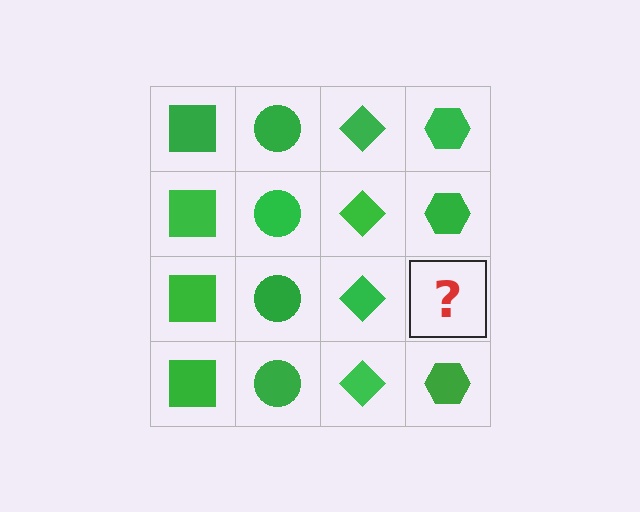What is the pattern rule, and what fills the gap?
The rule is that each column has a consistent shape. The gap should be filled with a green hexagon.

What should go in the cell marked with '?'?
The missing cell should contain a green hexagon.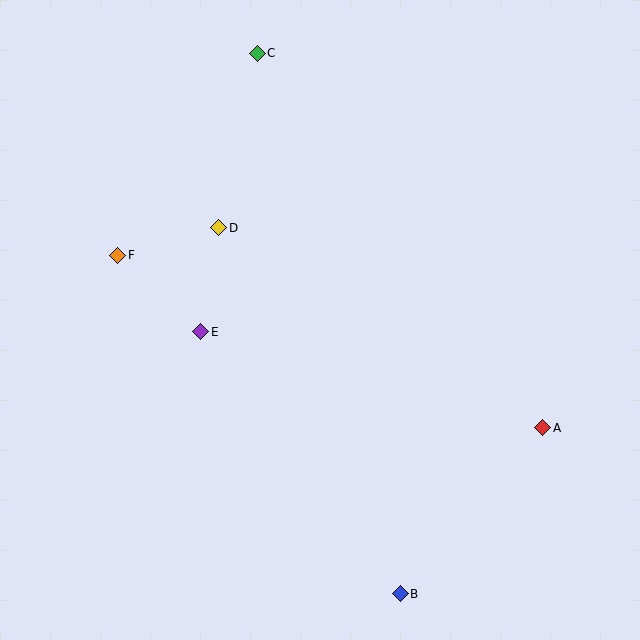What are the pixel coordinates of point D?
Point D is at (219, 228).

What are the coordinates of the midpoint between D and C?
The midpoint between D and C is at (238, 141).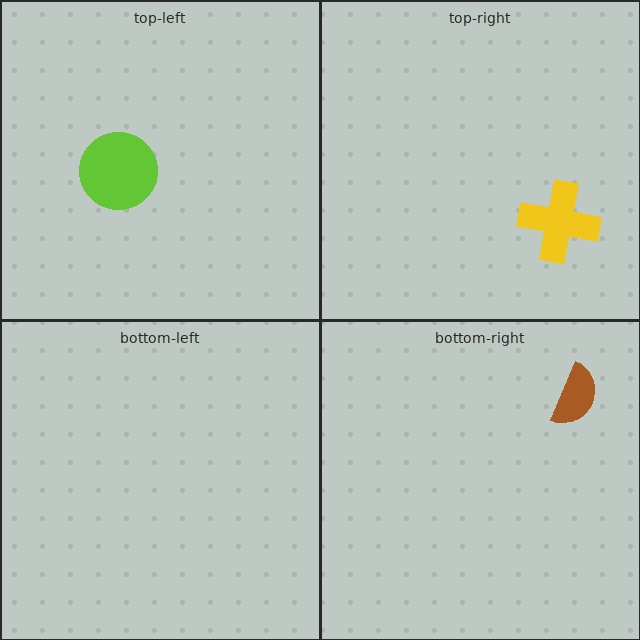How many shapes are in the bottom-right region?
1.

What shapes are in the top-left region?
The lime circle.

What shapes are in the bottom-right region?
The brown semicircle.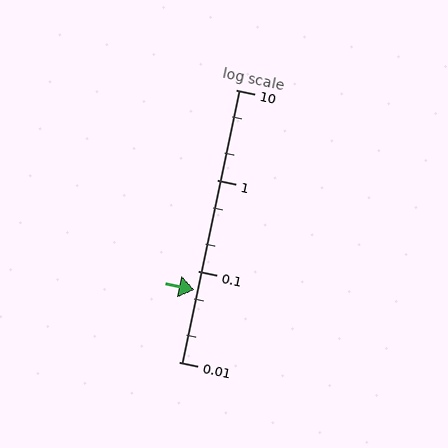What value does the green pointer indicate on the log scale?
The pointer indicates approximately 0.062.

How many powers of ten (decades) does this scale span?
The scale spans 3 decades, from 0.01 to 10.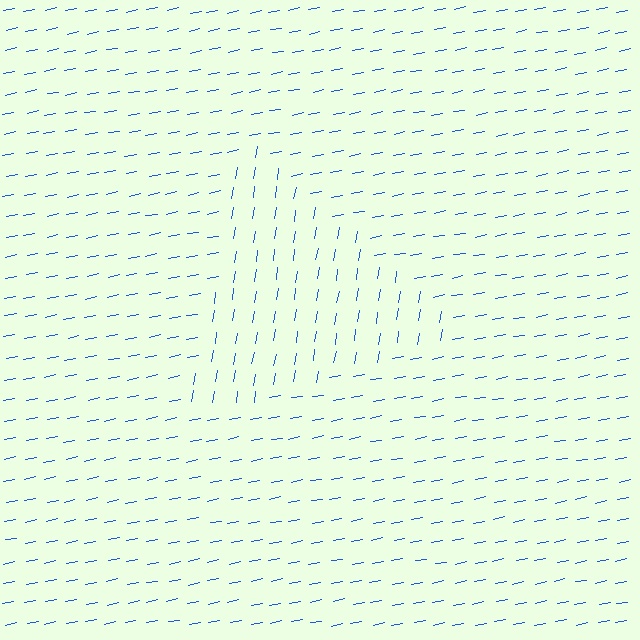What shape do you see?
I see a triangle.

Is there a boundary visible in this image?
Yes, there is a texture boundary formed by a change in line orientation.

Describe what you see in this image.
The image is filled with small blue line segments. A triangle region in the image has lines oriented differently from the surrounding lines, creating a visible texture boundary.